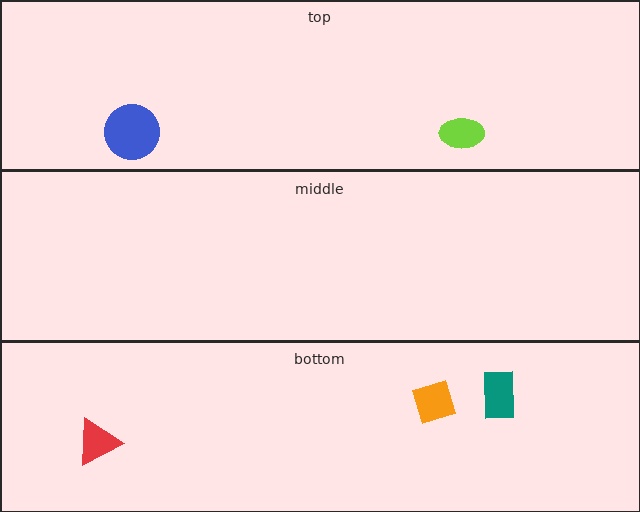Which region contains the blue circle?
The top region.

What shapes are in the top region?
The lime ellipse, the blue circle.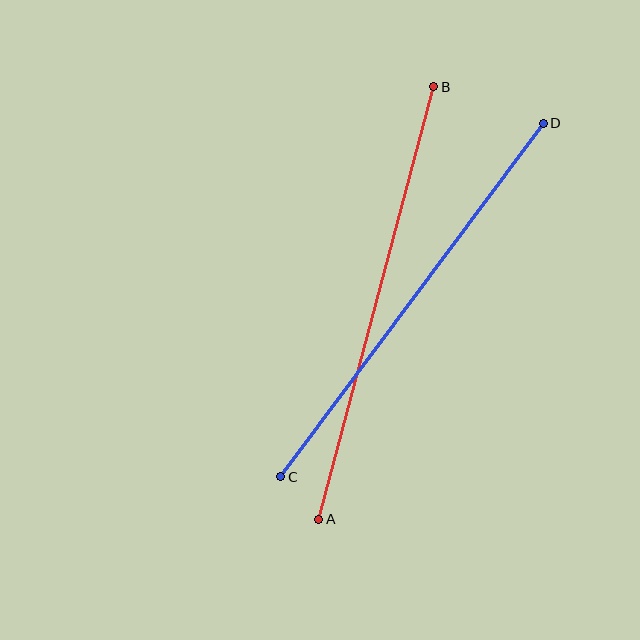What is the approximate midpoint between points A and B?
The midpoint is at approximately (376, 303) pixels.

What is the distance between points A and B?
The distance is approximately 447 pixels.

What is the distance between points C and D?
The distance is approximately 440 pixels.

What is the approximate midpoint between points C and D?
The midpoint is at approximately (412, 300) pixels.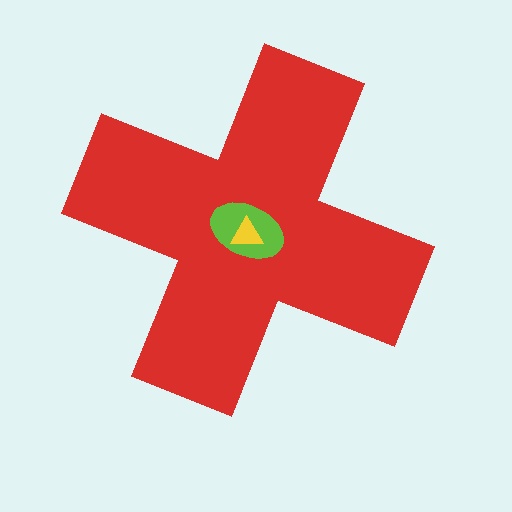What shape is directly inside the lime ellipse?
The yellow triangle.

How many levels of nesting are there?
3.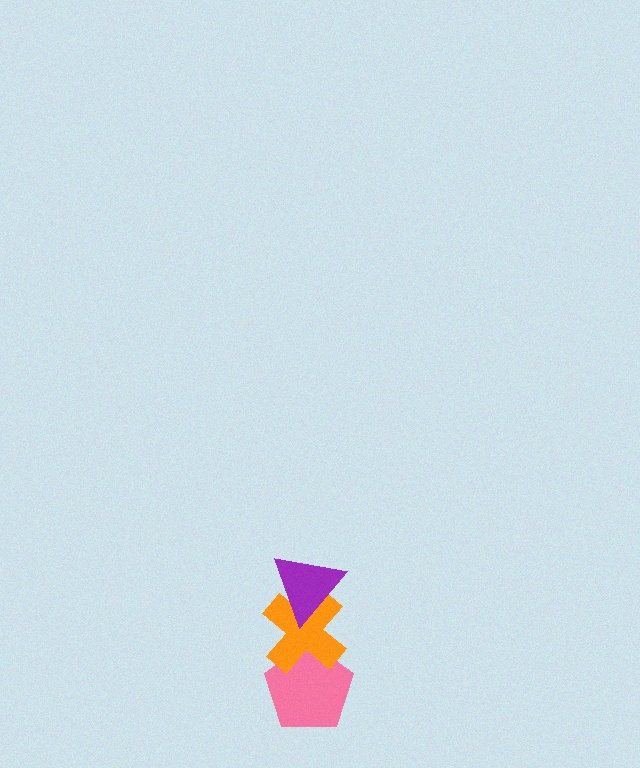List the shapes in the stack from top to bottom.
From top to bottom: the purple triangle, the orange cross, the pink pentagon.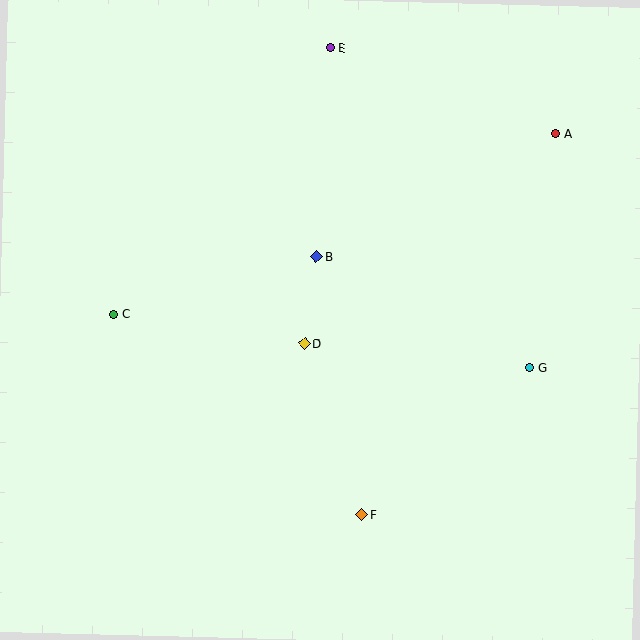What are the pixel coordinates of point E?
Point E is at (330, 48).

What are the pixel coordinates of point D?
Point D is at (305, 343).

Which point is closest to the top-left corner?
Point E is closest to the top-left corner.